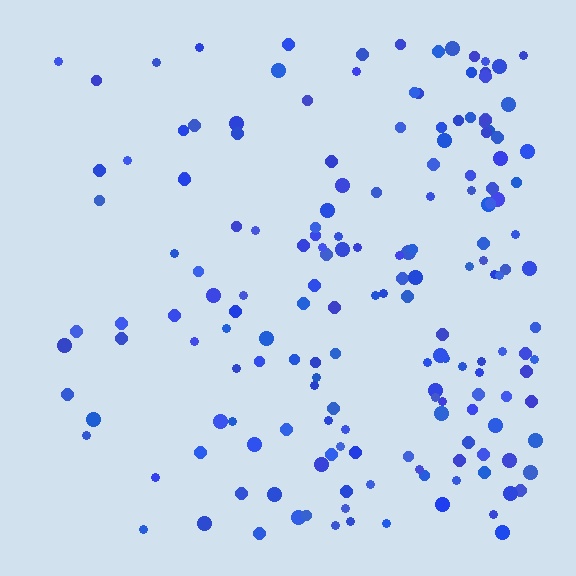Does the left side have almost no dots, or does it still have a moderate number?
Still a moderate number, just noticeably fewer than the right.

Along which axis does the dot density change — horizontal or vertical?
Horizontal.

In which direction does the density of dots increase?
From left to right, with the right side densest.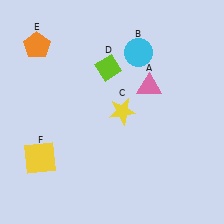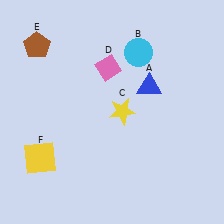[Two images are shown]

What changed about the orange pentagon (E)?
In Image 1, E is orange. In Image 2, it changed to brown.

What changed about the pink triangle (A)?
In Image 1, A is pink. In Image 2, it changed to blue.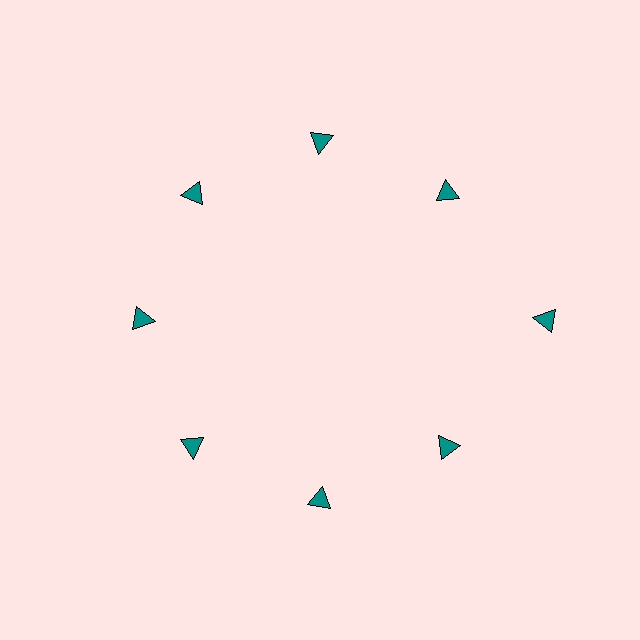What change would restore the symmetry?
The symmetry would be restored by moving it inward, back onto the ring so that all 8 triangles sit at equal angles and equal distance from the center.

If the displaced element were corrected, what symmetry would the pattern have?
It would have 8-fold rotational symmetry — the pattern would map onto itself every 45 degrees.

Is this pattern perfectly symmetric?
No. The 8 teal triangles are arranged in a ring, but one element near the 3 o'clock position is pushed outward from the center, breaking the 8-fold rotational symmetry.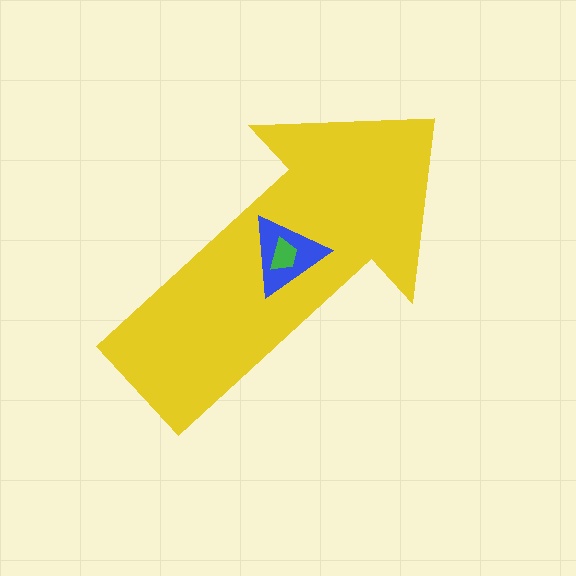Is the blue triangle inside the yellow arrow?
Yes.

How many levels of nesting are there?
3.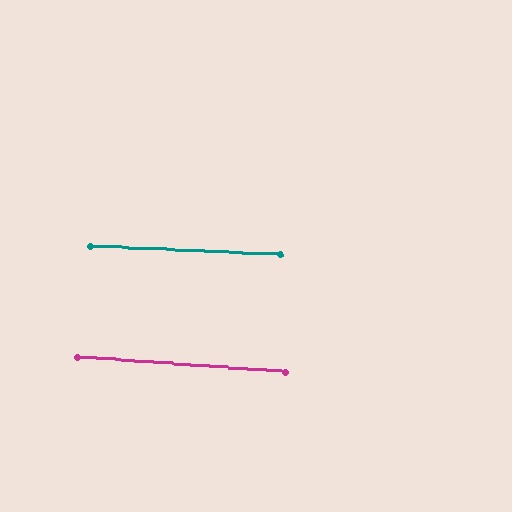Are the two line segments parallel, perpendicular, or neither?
Parallel — their directions differ by only 1.4°.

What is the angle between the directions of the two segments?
Approximately 1 degree.